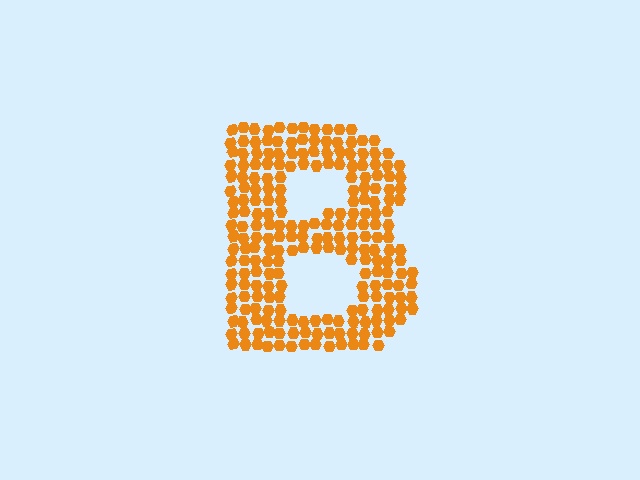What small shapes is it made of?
It is made of small hexagons.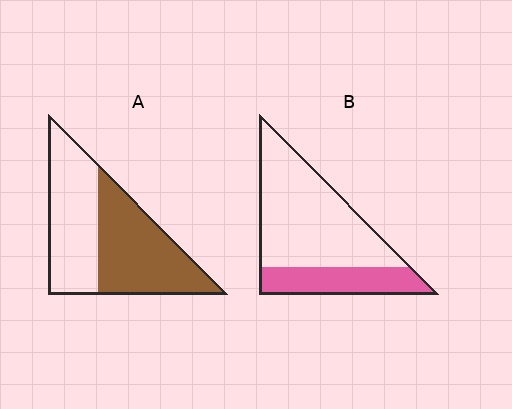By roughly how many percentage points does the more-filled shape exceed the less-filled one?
By roughly 25 percentage points (A over B).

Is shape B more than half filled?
No.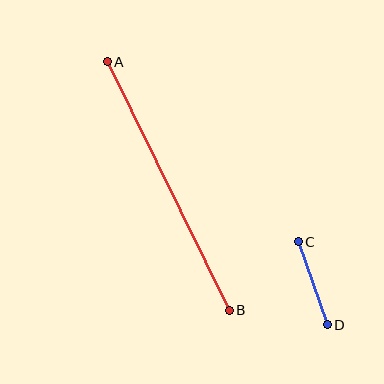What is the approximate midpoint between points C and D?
The midpoint is at approximately (313, 283) pixels.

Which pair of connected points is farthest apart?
Points A and B are farthest apart.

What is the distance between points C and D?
The distance is approximately 88 pixels.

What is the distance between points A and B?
The distance is approximately 277 pixels.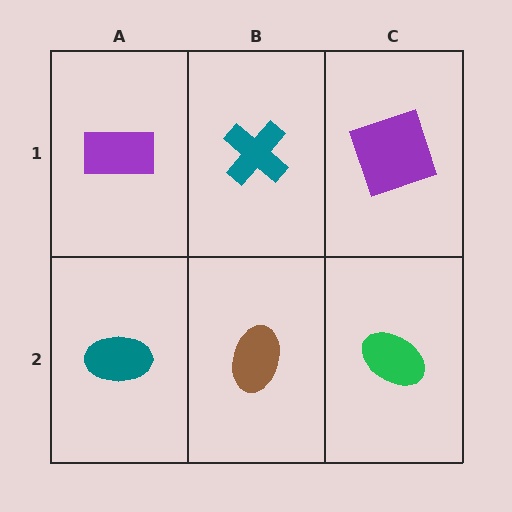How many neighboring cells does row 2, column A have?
2.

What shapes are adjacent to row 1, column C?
A green ellipse (row 2, column C), a teal cross (row 1, column B).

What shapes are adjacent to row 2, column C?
A purple square (row 1, column C), a brown ellipse (row 2, column B).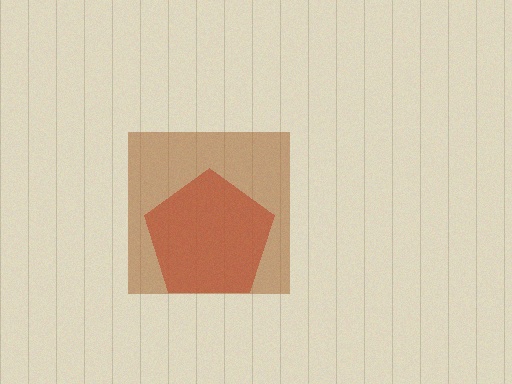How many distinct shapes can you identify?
There are 2 distinct shapes: a red pentagon, a brown square.